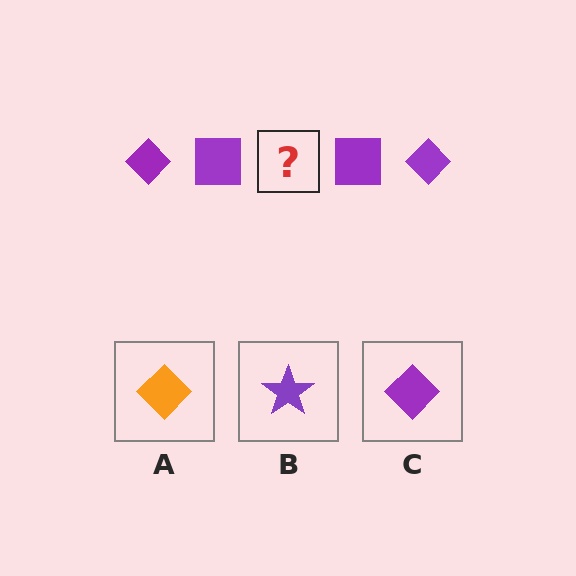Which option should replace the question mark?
Option C.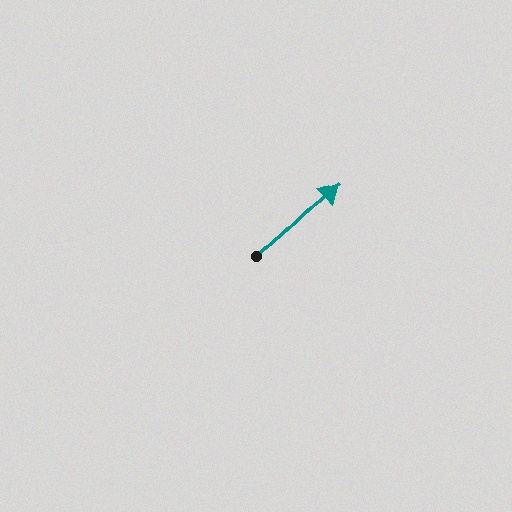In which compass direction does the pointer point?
Northeast.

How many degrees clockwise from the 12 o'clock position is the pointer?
Approximately 46 degrees.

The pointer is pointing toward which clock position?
Roughly 2 o'clock.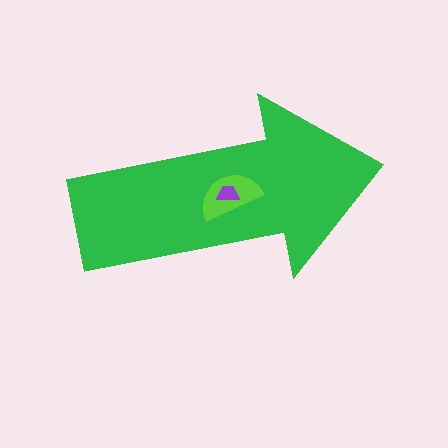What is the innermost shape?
The purple trapezoid.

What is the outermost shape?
The green arrow.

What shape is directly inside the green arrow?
The lime semicircle.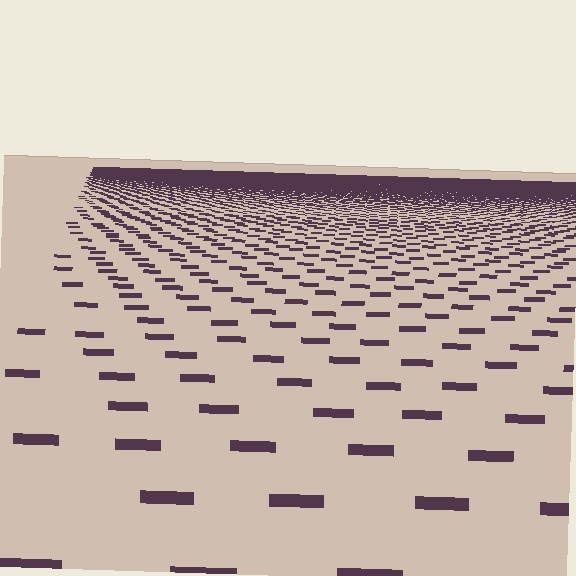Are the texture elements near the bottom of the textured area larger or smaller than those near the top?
Larger. Near the bottom, elements are closer to the viewer and appear at a bigger on-screen size.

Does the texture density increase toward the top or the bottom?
Density increases toward the top.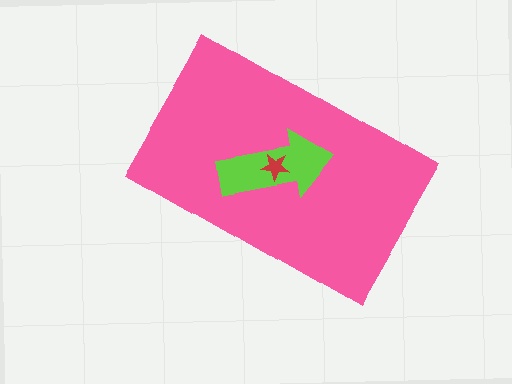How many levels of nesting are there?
3.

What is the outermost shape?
The pink rectangle.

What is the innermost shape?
The red star.